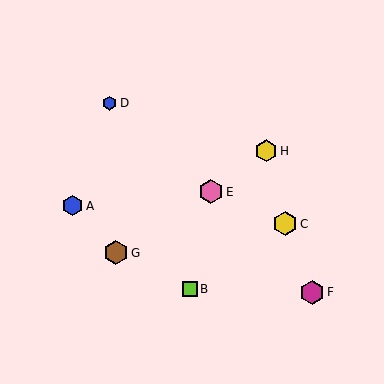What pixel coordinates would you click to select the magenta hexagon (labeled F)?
Click at (312, 292) to select the magenta hexagon F.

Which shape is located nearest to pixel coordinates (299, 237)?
The yellow hexagon (labeled C) at (285, 224) is nearest to that location.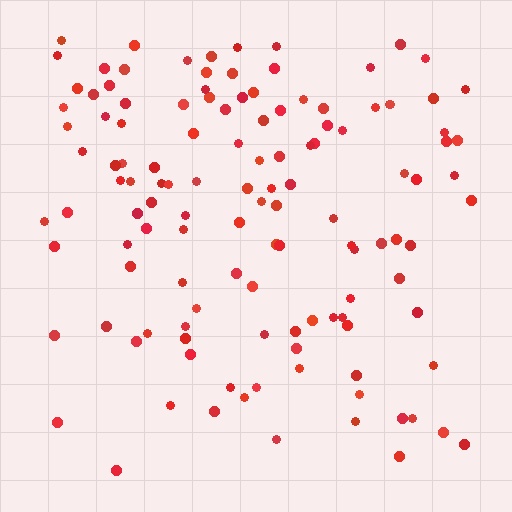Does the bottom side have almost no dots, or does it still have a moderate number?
Still a moderate number, just noticeably fewer than the top.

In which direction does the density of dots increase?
From bottom to top, with the top side densest.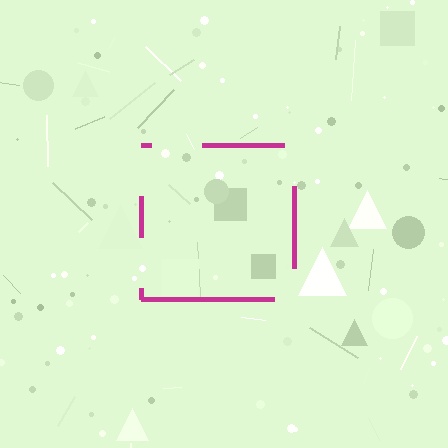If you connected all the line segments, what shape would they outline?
They would outline a square.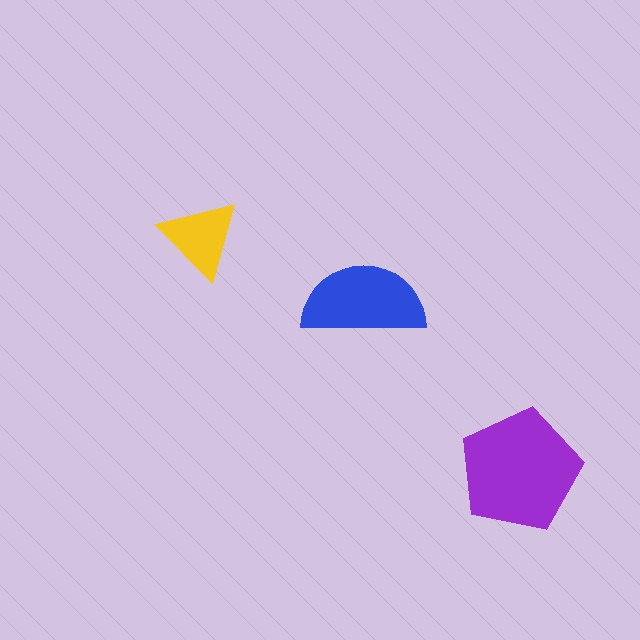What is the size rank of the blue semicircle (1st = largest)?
2nd.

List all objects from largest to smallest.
The purple pentagon, the blue semicircle, the yellow triangle.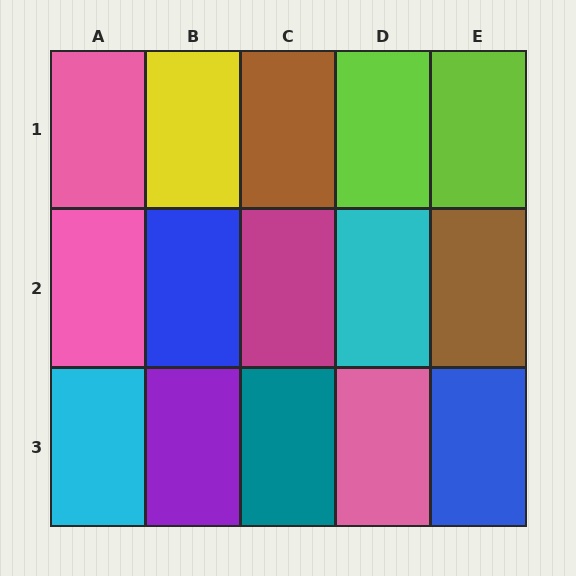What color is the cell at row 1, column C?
Brown.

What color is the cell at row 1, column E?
Lime.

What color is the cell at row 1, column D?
Lime.